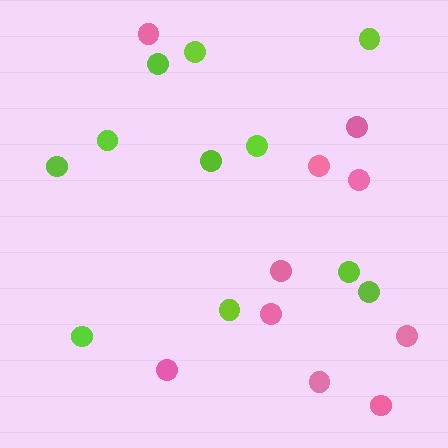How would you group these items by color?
There are 2 groups: one group of pink circles (10) and one group of lime circles (11).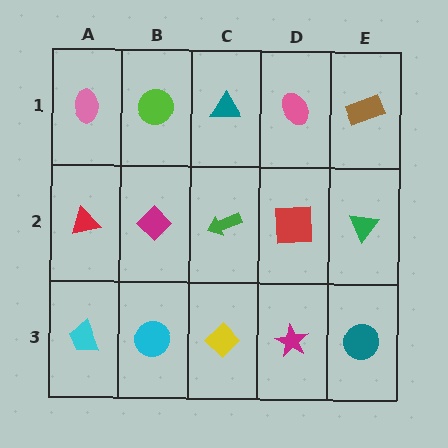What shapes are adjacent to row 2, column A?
A pink ellipse (row 1, column A), a cyan trapezoid (row 3, column A), a magenta diamond (row 2, column B).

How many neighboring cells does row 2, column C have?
4.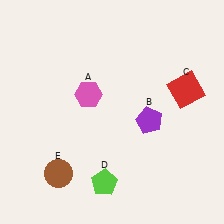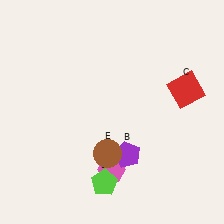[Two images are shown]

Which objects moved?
The objects that moved are: the pink hexagon (A), the purple pentagon (B), the brown circle (E).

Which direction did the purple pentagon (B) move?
The purple pentagon (B) moved down.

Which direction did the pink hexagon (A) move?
The pink hexagon (A) moved down.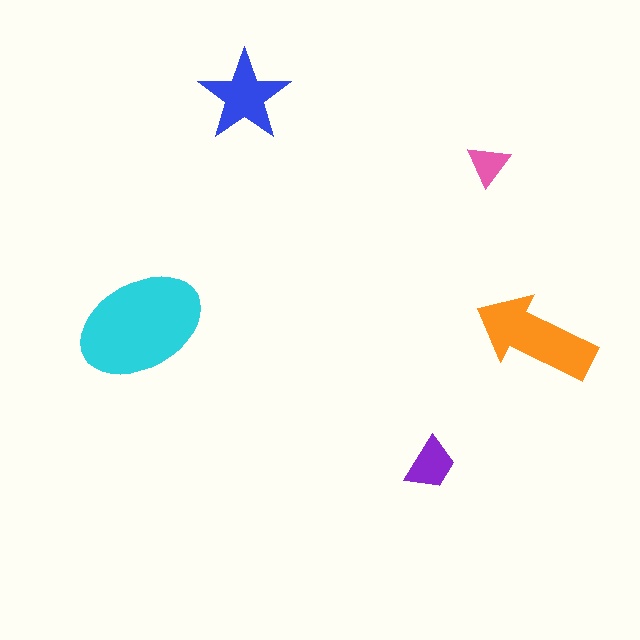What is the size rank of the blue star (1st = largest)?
3rd.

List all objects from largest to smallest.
The cyan ellipse, the orange arrow, the blue star, the purple trapezoid, the pink triangle.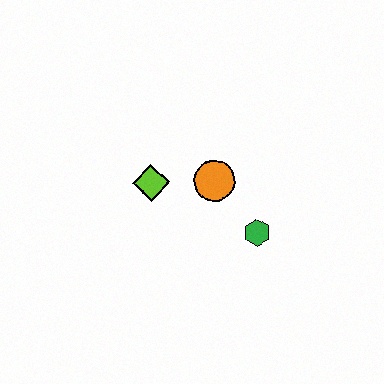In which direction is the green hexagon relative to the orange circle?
The green hexagon is below the orange circle.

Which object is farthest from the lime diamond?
The green hexagon is farthest from the lime diamond.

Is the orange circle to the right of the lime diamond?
Yes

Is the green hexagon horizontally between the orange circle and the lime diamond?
No